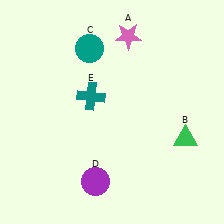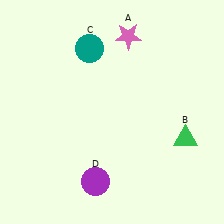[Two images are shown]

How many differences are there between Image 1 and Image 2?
There is 1 difference between the two images.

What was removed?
The teal cross (E) was removed in Image 2.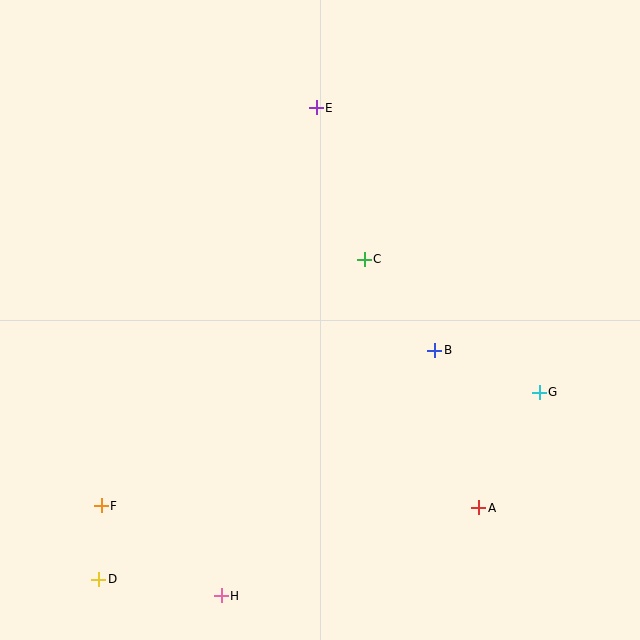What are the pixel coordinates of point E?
Point E is at (316, 108).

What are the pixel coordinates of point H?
Point H is at (221, 596).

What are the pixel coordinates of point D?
Point D is at (99, 579).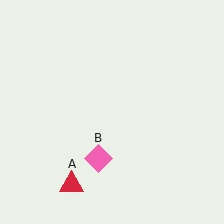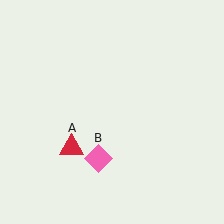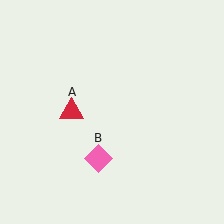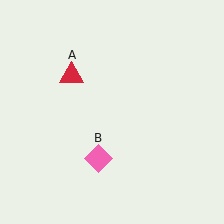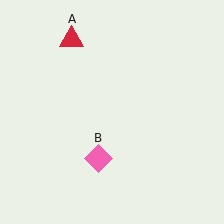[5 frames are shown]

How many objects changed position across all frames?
1 object changed position: red triangle (object A).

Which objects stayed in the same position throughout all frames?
Pink diamond (object B) remained stationary.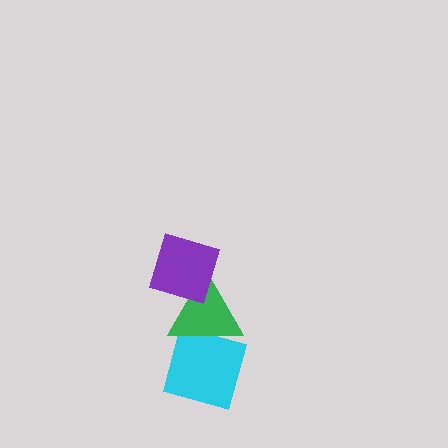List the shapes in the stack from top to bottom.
From top to bottom: the purple diamond, the green triangle, the cyan square.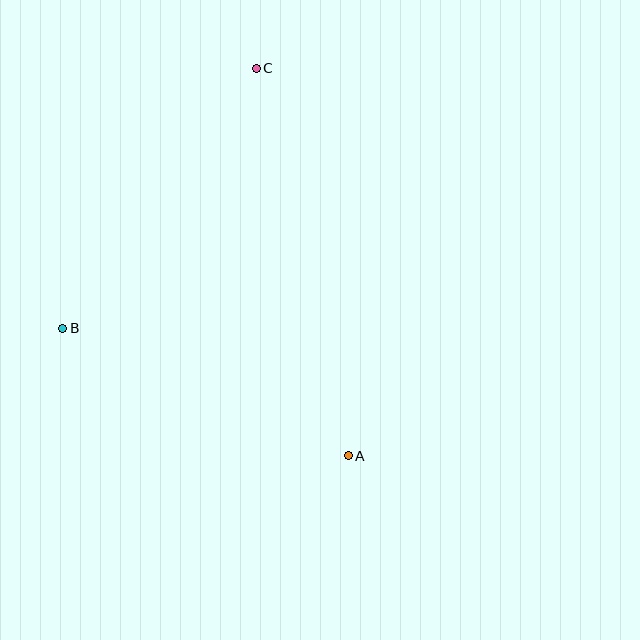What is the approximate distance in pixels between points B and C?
The distance between B and C is approximately 324 pixels.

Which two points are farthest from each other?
Points A and C are farthest from each other.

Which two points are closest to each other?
Points A and B are closest to each other.